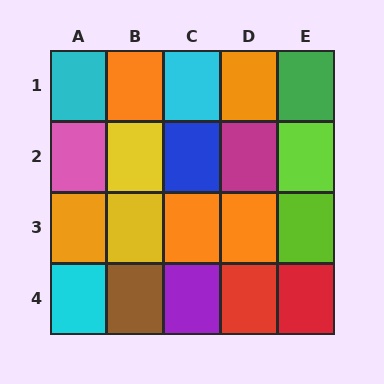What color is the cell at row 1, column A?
Cyan.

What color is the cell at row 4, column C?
Purple.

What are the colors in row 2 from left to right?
Pink, yellow, blue, magenta, lime.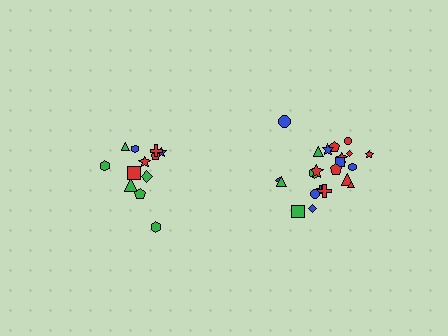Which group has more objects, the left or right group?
The right group.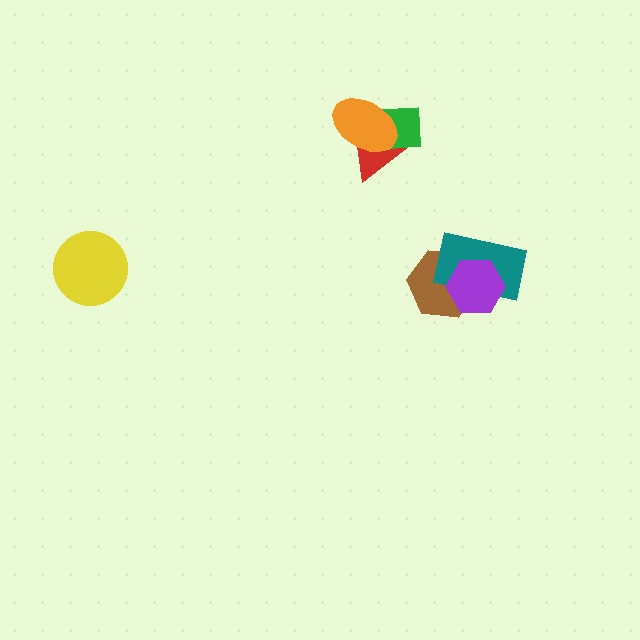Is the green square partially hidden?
Yes, it is partially covered by another shape.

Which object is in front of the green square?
The orange ellipse is in front of the green square.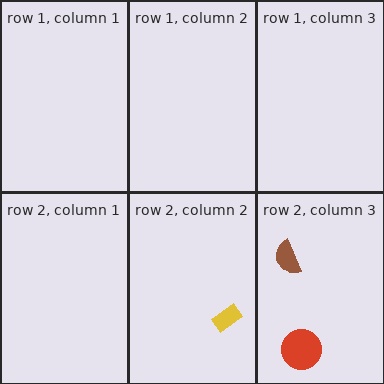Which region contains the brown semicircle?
The row 2, column 3 region.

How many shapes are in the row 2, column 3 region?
2.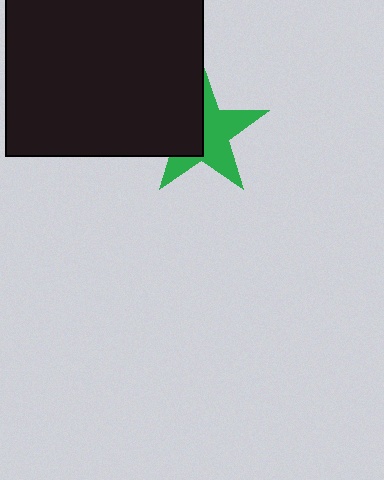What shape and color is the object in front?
The object in front is a black square.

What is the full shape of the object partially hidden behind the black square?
The partially hidden object is a green star.